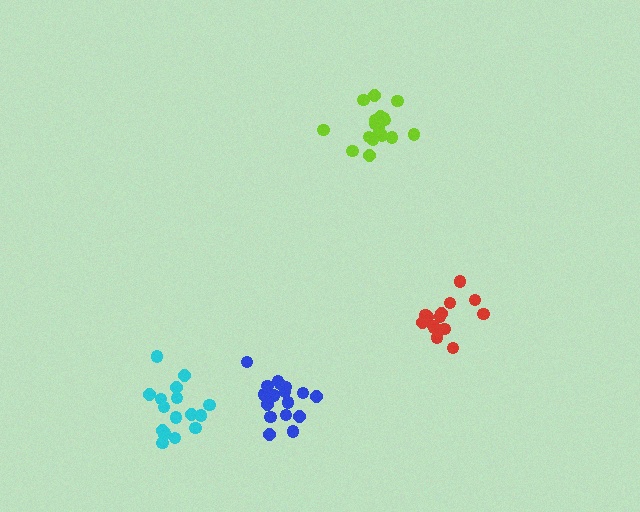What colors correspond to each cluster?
The clusters are colored: blue, lime, cyan, red.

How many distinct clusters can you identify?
There are 4 distinct clusters.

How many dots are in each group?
Group 1: 18 dots, Group 2: 18 dots, Group 3: 17 dots, Group 4: 14 dots (67 total).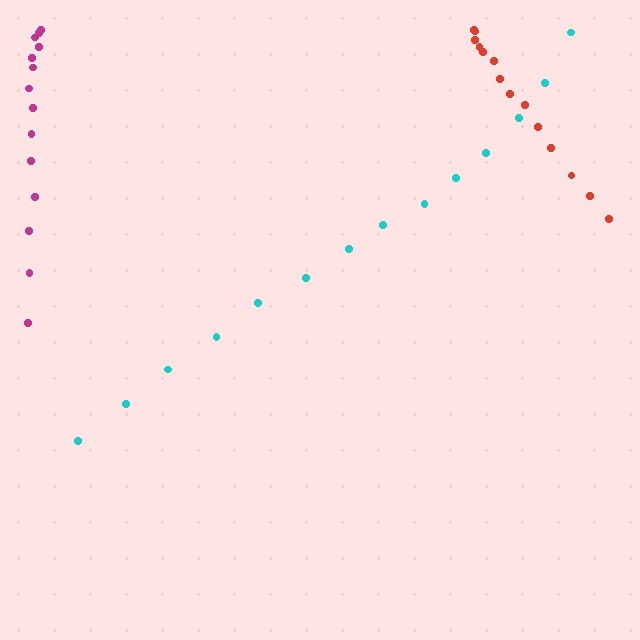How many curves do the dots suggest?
There are 3 distinct paths.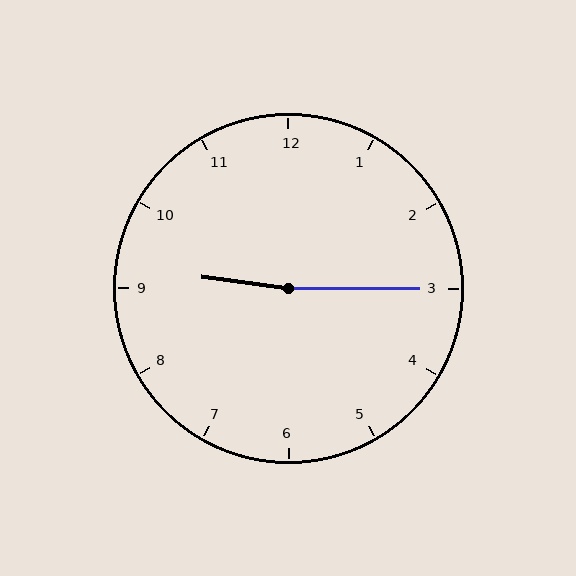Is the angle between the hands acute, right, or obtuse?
It is obtuse.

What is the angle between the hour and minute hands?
Approximately 172 degrees.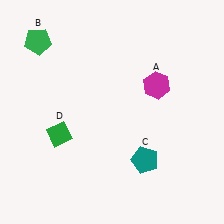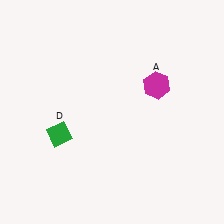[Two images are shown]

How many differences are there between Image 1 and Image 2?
There are 2 differences between the two images.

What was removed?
The teal pentagon (C), the green pentagon (B) were removed in Image 2.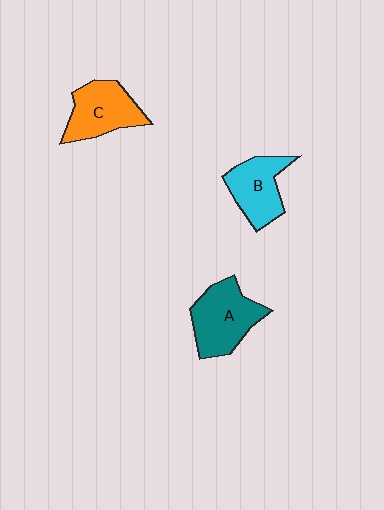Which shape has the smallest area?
Shape B (cyan).